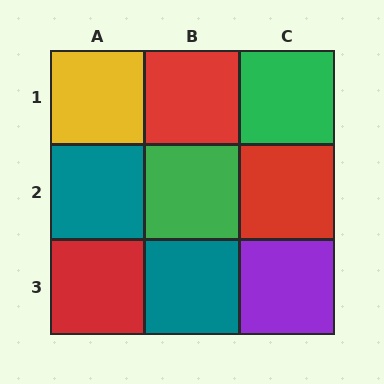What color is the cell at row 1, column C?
Green.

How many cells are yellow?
1 cell is yellow.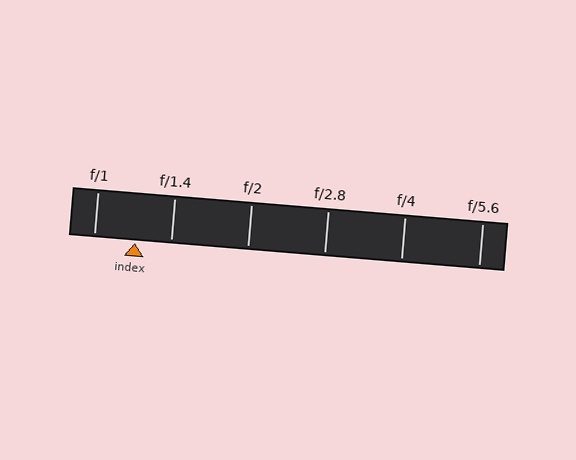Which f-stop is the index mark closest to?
The index mark is closest to f/1.4.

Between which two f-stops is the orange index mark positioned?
The index mark is between f/1 and f/1.4.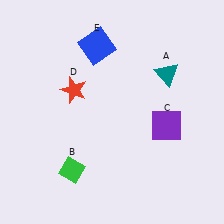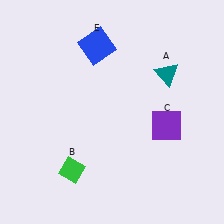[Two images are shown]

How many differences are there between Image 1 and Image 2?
There is 1 difference between the two images.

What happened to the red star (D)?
The red star (D) was removed in Image 2. It was in the top-left area of Image 1.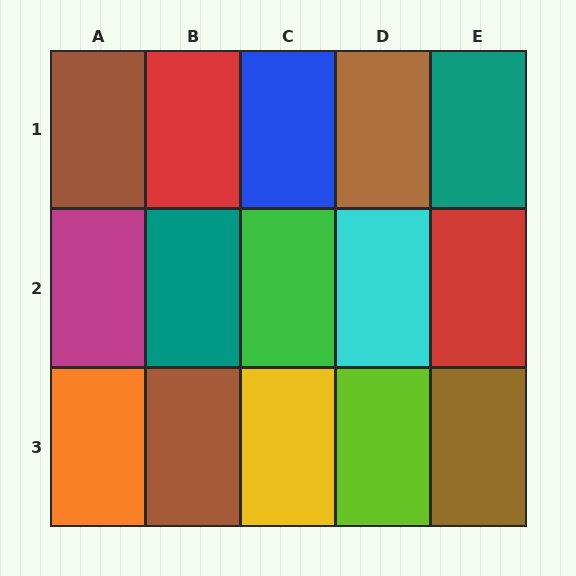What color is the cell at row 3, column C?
Yellow.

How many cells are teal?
2 cells are teal.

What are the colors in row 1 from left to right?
Brown, red, blue, brown, teal.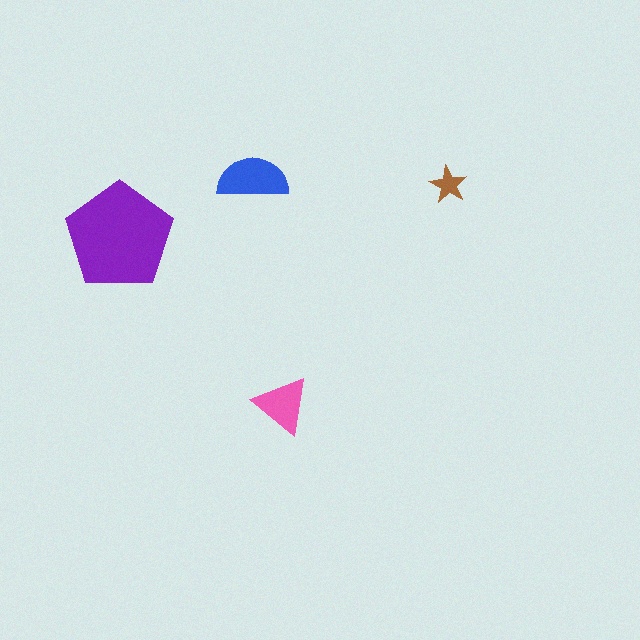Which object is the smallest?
The brown star.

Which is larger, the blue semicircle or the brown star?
The blue semicircle.